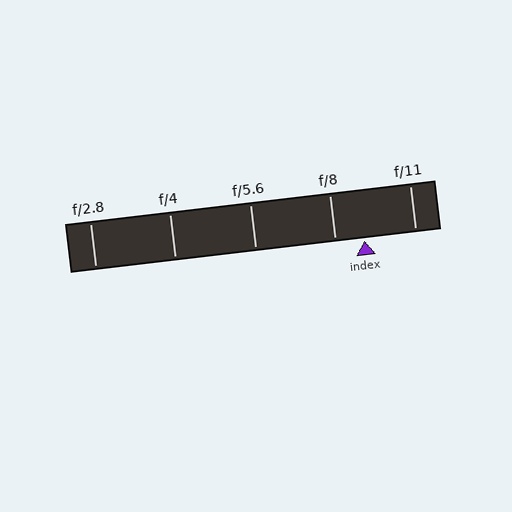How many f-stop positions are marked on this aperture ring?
There are 5 f-stop positions marked.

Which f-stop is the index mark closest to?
The index mark is closest to f/8.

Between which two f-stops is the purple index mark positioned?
The index mark is between f/8 and f/11.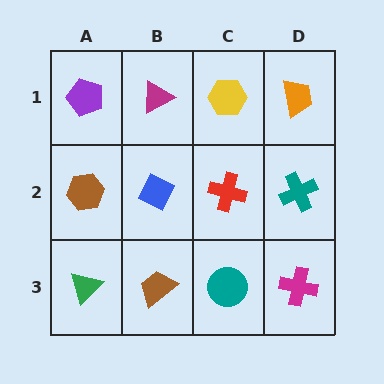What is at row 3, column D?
A magenta cross.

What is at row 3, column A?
A green triangle.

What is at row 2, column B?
A blue diamond.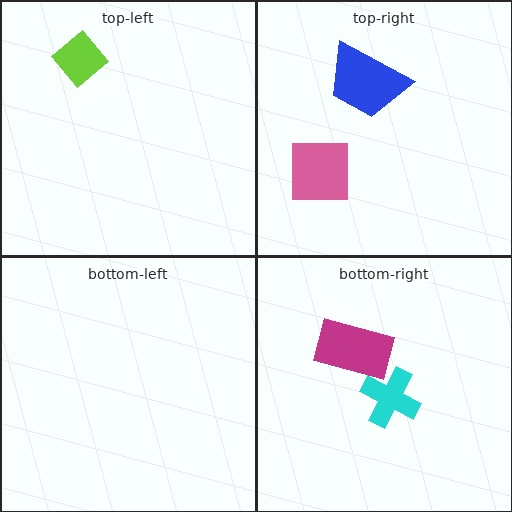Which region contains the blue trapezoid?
The top-right region.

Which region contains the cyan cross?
The bottom-right region.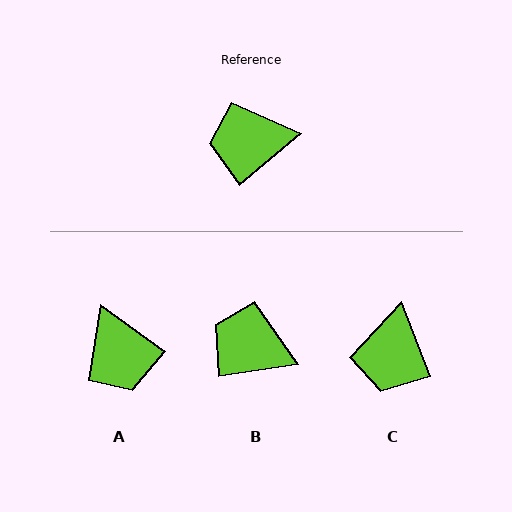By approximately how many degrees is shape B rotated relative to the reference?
Approximately 32 degrees clockwise.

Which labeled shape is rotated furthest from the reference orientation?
A, about 104 degrees away.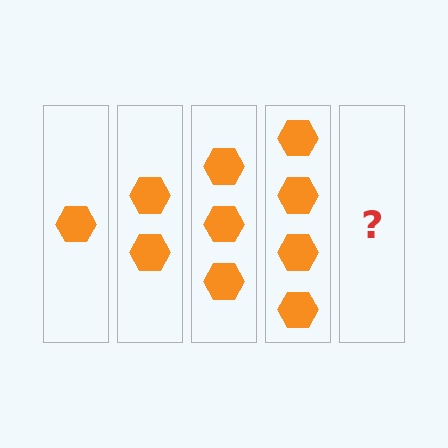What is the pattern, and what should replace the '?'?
The pattern is that each step adds one more hexagon. The '?' should be 5 hexagons.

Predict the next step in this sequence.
The next step is 5 hexagons.